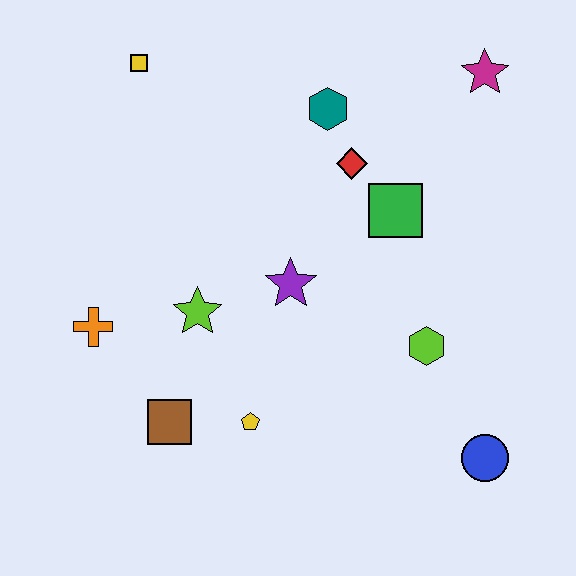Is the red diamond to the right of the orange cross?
Yes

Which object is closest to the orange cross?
The lime star is closest to the orange cross.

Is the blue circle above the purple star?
No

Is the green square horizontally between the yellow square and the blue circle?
Yes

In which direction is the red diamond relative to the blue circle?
The red diamond is above the blue circle.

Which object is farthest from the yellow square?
The blue circle is farthest from the yellow square.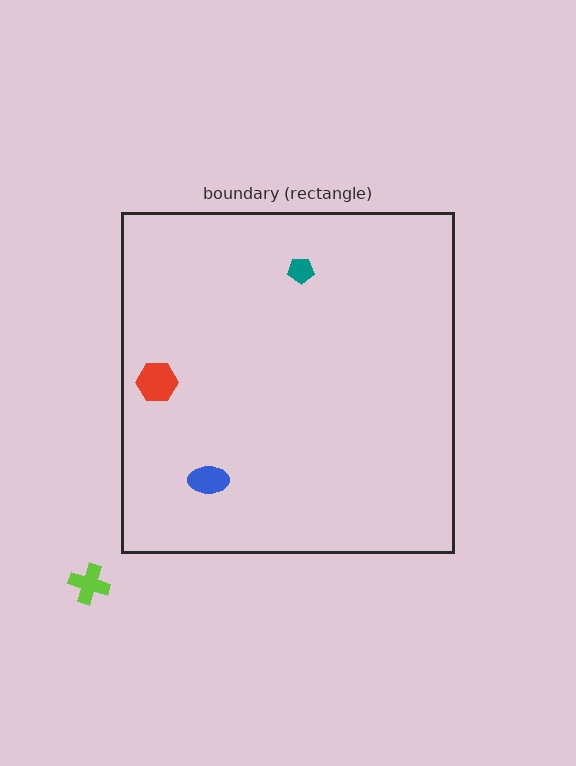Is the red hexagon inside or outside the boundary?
Inside.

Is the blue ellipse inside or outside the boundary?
Inside.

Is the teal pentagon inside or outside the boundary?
Inside.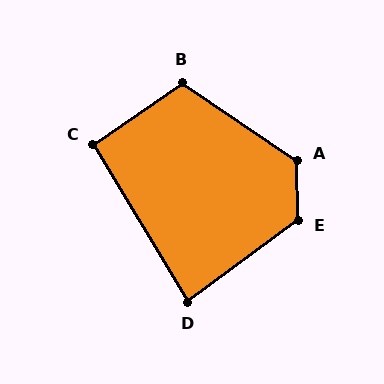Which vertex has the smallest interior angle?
D, at approximately 85 degrees.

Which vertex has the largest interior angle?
E, at approximately 126 degrees.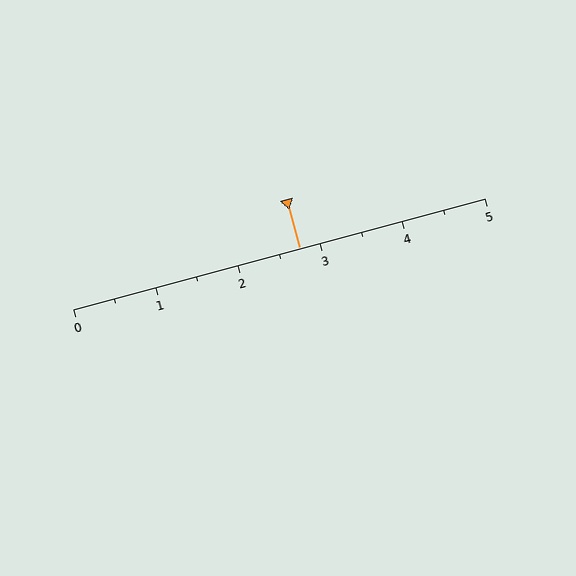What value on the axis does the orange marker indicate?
The marker indicates approximately 2.8.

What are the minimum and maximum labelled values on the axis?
The axis runs from 0 to 5.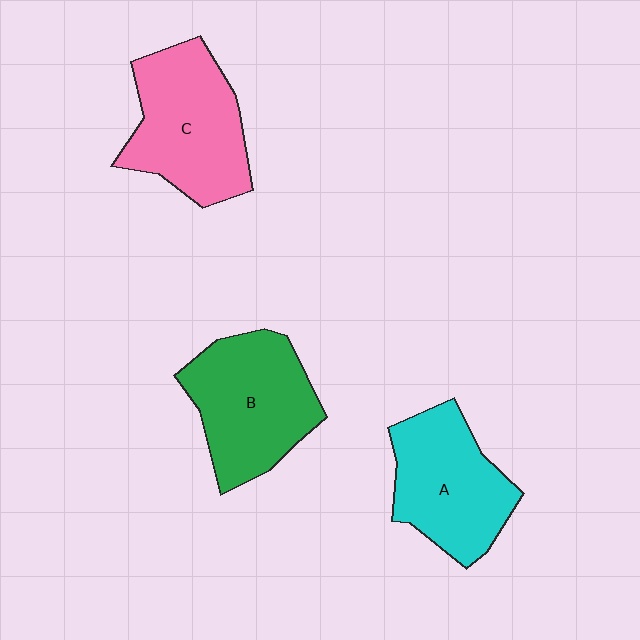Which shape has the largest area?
Shape C (pink).